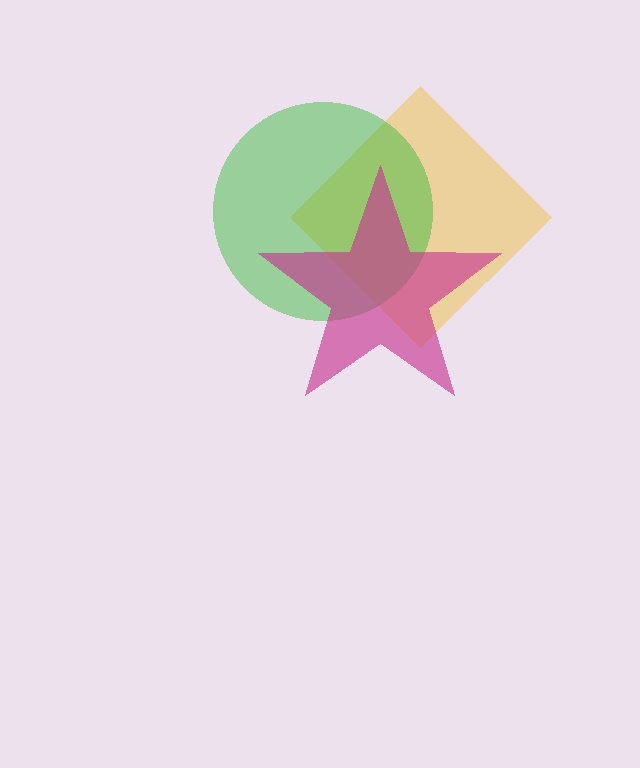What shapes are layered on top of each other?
The layered shapes are: a yellow diamond, a green circle, a magenta star.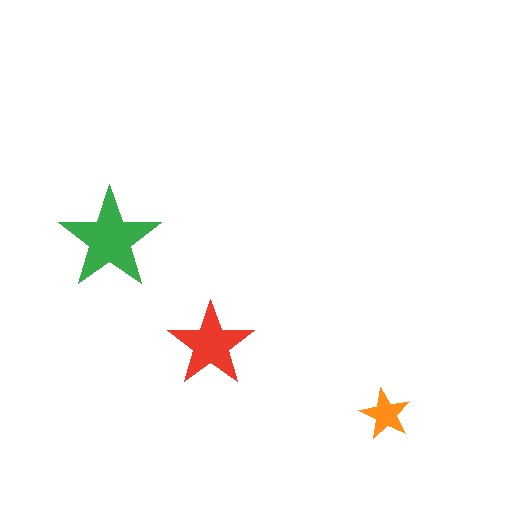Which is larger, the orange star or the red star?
The red one.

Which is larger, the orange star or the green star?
The green one.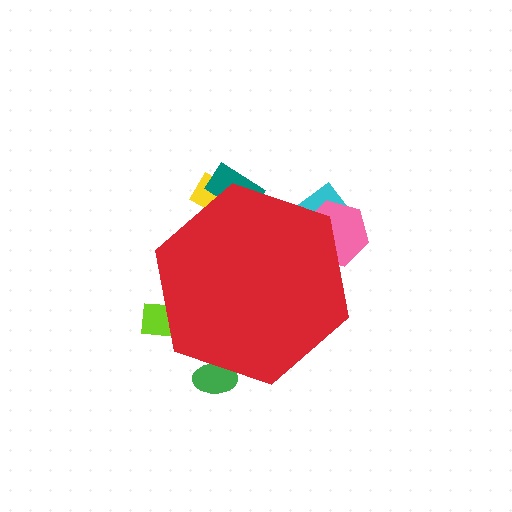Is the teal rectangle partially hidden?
Yes, the teal rectangle is partially hidden behind the red hexagon.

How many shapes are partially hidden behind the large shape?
6 shapes are partially hidden.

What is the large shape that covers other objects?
A red hexagon.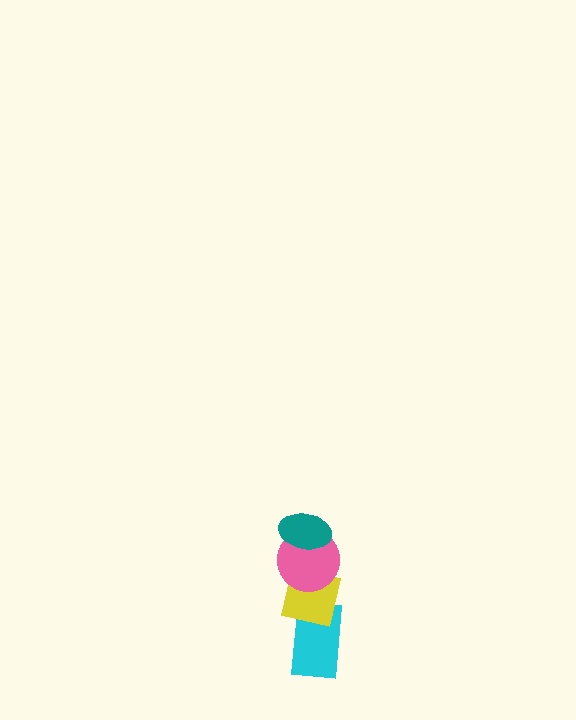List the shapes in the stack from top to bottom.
From top to bottom: the teal ellipse, the pink circle, the yellow square, the cyan rectangle.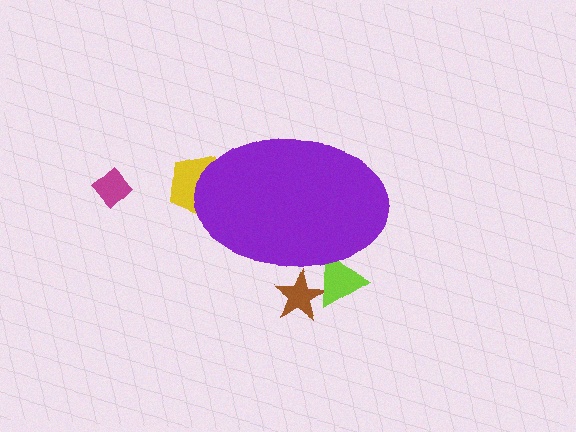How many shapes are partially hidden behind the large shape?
3 shapes are partially hidden.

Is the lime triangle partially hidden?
Yes, the lime triangle is partially hidden behind the purple ellipse.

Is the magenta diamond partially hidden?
No, the magenta diamond is fully visible.